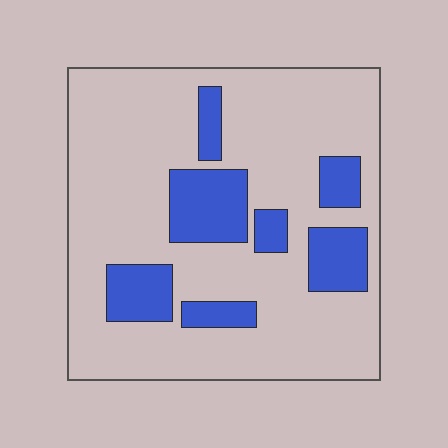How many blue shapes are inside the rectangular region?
7.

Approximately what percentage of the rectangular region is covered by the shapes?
Approximately 20%.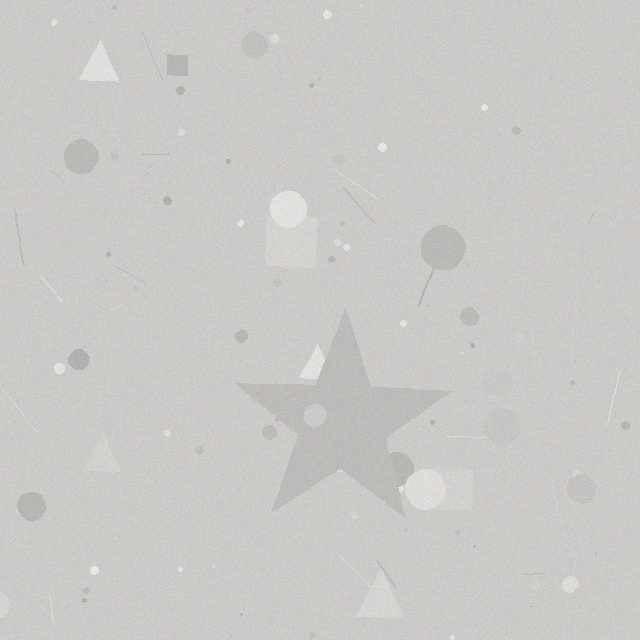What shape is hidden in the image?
A star is hidden in the image.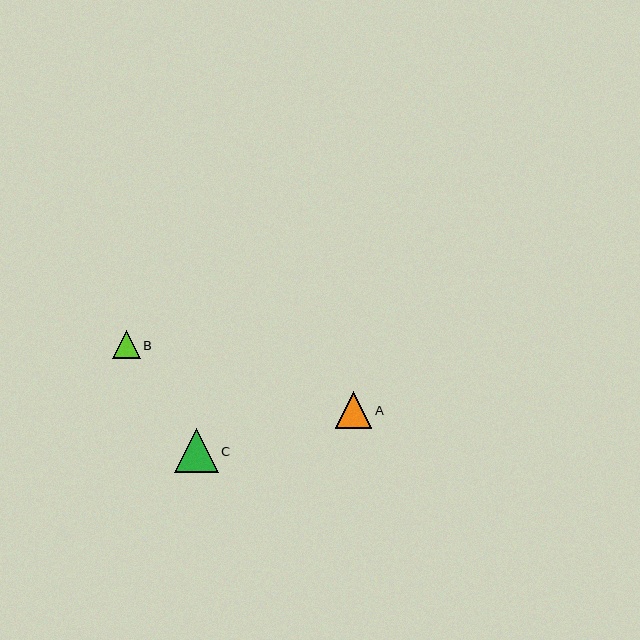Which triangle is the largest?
Triangle C is the largest with a size of approximately 43 pixels.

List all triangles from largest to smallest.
From largest to smallest: C, A, B.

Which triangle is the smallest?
Triangle B is the smallest with a size of approximately 28 pixels.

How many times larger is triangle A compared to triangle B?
Triangle A is approximately 1.3 times the size of triangle B.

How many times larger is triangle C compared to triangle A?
Triangle C is approximately 1.2 times the size of triangle A.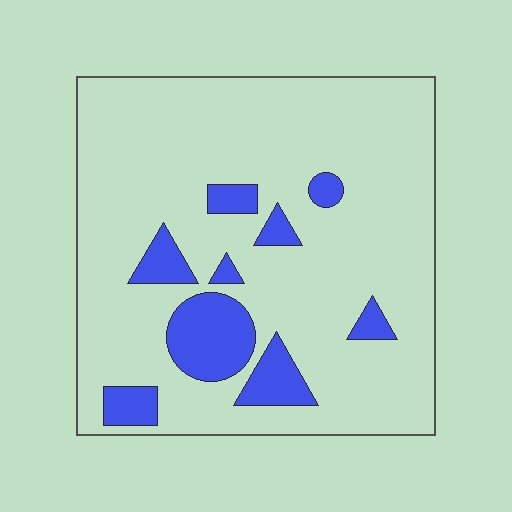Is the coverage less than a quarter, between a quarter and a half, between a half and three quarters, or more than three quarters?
Less than a quarter.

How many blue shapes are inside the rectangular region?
9.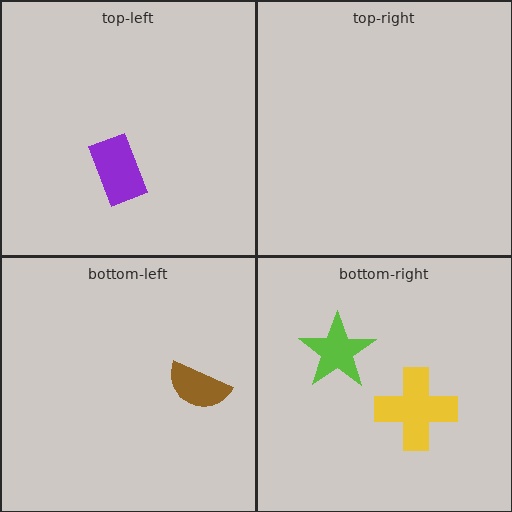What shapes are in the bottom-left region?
The brown semicircle.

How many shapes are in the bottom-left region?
1.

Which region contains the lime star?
The bottom-right region.